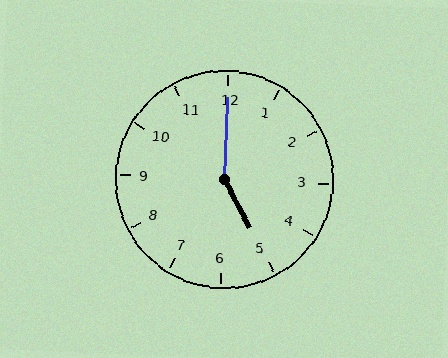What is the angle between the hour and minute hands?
Approximately 150 degrees.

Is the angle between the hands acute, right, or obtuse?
It is obtuse.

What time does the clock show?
5:00.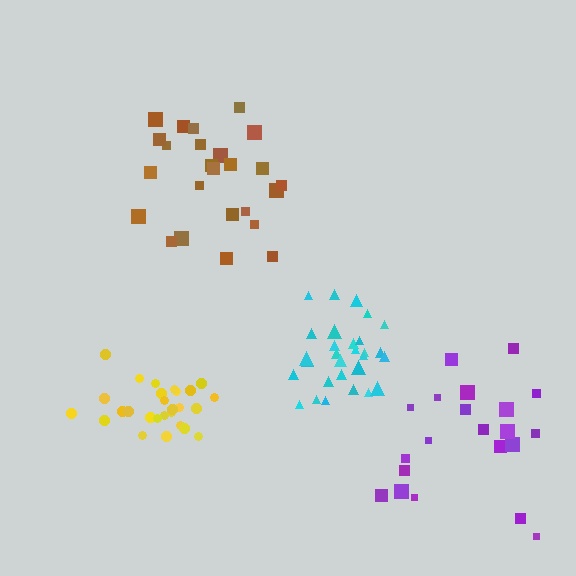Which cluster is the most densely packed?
Yellow.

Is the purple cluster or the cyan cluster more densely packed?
Cyan.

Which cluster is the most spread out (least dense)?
Purple.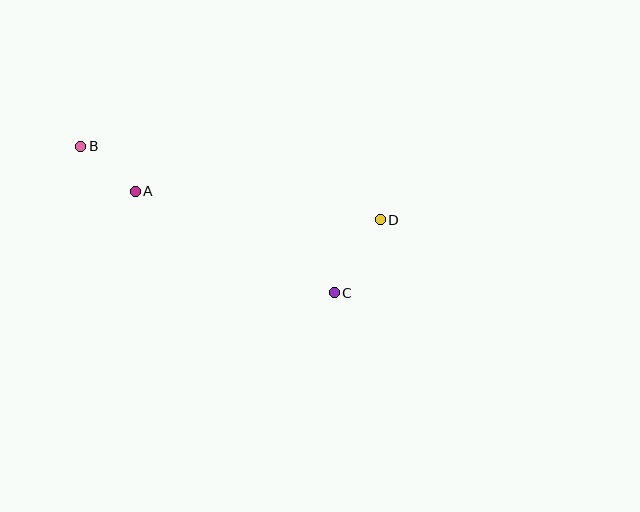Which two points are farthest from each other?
Points B and D are farthest from each other.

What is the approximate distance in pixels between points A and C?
The distance between A and C is approximately 223 pixels.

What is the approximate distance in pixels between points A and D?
The distance between A and D is approximately 246 pixels.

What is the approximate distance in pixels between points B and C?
The distance between B and C is approximately 293 pixels.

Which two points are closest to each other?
Points A and B are closest to each other.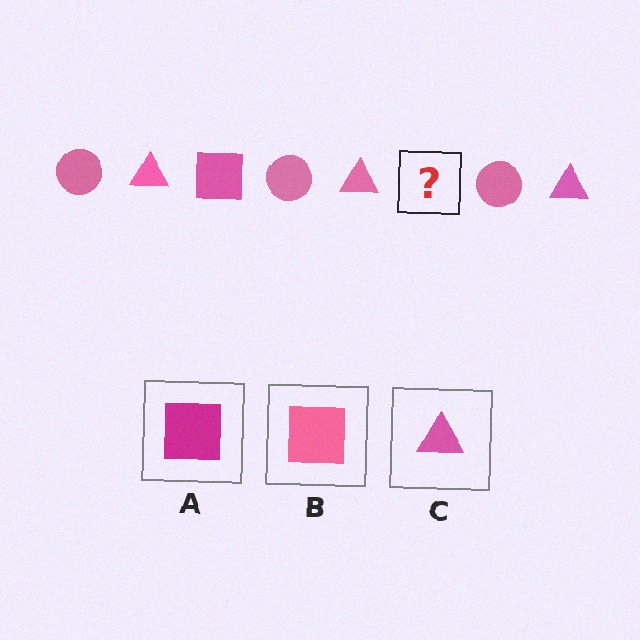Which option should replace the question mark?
Option B.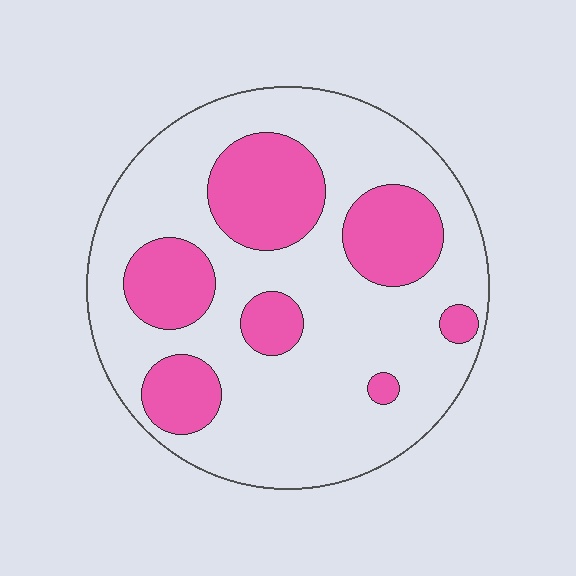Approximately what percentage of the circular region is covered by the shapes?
Approximately 30%.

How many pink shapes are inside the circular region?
7.